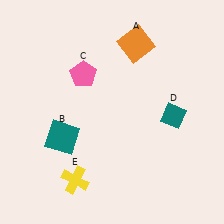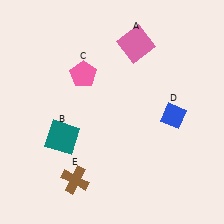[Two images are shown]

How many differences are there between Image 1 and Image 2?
There are 3 differences between the two images.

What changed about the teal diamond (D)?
In Image 1, D is teal. In Image 2, it changed to blue.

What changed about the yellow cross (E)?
In Image 1, E is yellow. In Image 2, it changed to brown.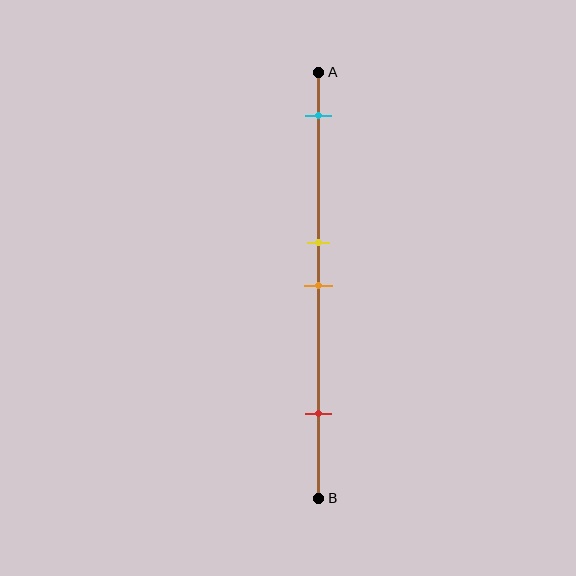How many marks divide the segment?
There are 4 marks dividing the segment.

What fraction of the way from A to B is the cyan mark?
The cyan mark is approximately 10% (0.1) of the way from A to B.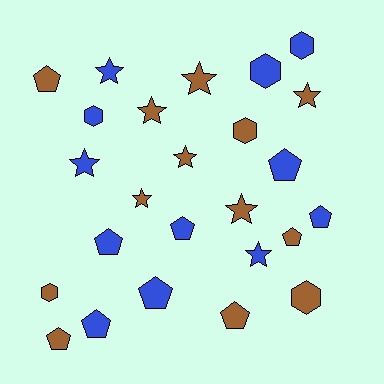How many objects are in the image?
There are 25 objects.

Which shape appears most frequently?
Pentagon, with 10 objects.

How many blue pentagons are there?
There are 6 blue pentagons.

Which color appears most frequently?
Brown, with 13 objects.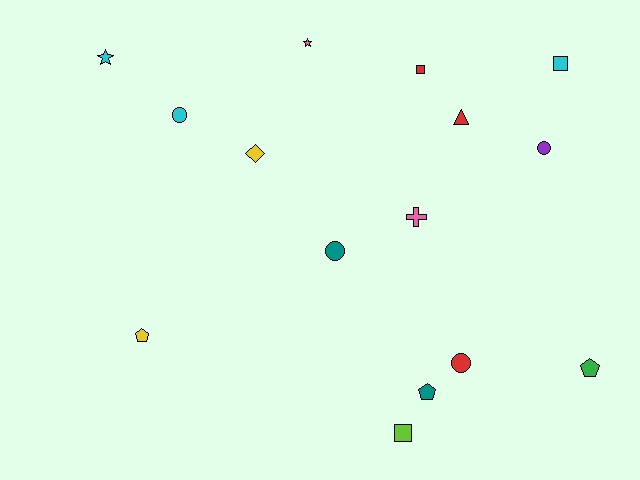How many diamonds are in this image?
There is 1 diamond.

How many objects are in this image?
There are 15 objects.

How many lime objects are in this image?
There is 1 lime object.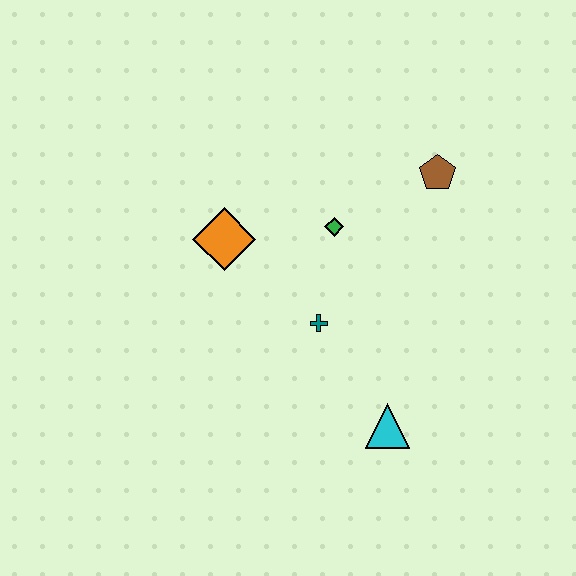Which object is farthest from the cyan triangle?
The brown pentagon is farthest from the cyan triangle.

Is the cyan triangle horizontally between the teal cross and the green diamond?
No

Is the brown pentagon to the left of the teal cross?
No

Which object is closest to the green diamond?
The teal cross is closest to the green diamond.